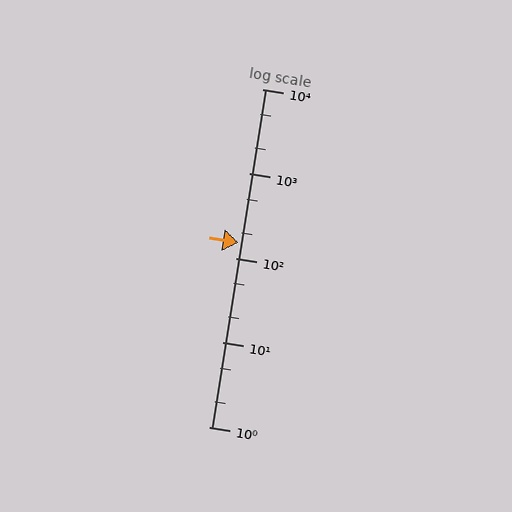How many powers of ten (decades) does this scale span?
The scale spans 4 decades, from 1 to 10000.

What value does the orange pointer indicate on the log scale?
The pointer indicates approximately 150.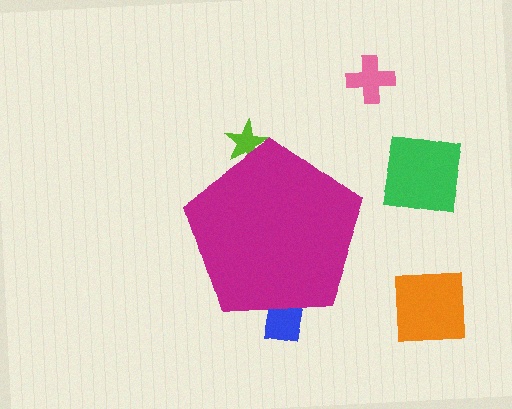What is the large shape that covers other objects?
A magenta pentagon.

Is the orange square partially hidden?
No, the orange square is fully visible.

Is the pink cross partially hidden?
No, the pink cross is fully visible.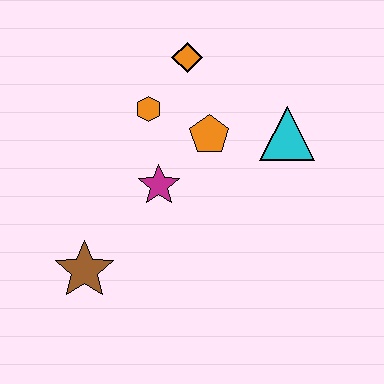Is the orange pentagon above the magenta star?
Yes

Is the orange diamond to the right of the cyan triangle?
No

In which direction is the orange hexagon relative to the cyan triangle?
The orange hexagon is to the left of the cyan triangle.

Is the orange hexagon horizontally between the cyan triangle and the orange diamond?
No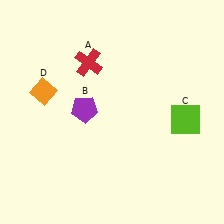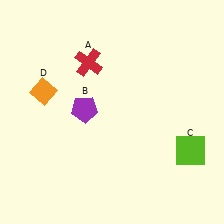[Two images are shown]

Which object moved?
The lime square (C) moved down.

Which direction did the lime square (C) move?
The lime square (C) moved down.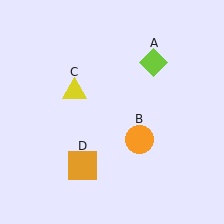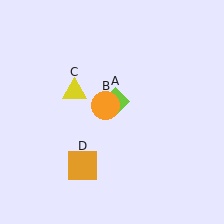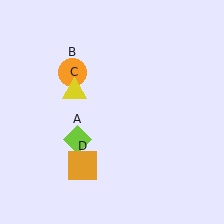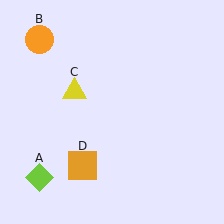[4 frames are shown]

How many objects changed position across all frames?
2 objects changed position: lime diamond (object A), orange circle (object B).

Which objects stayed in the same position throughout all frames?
Yellow triangle (object C) and orange square (object D) remained stationary.